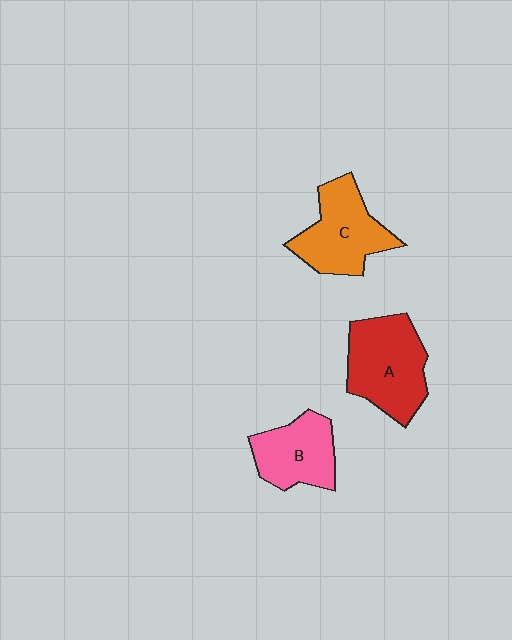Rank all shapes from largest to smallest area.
From largest to smallest: A (red), C (orange), B (pink).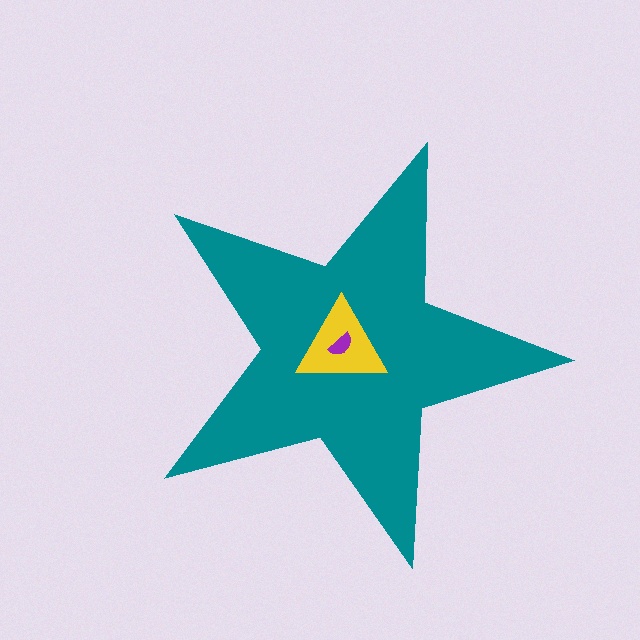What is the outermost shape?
The teal star.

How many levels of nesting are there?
3.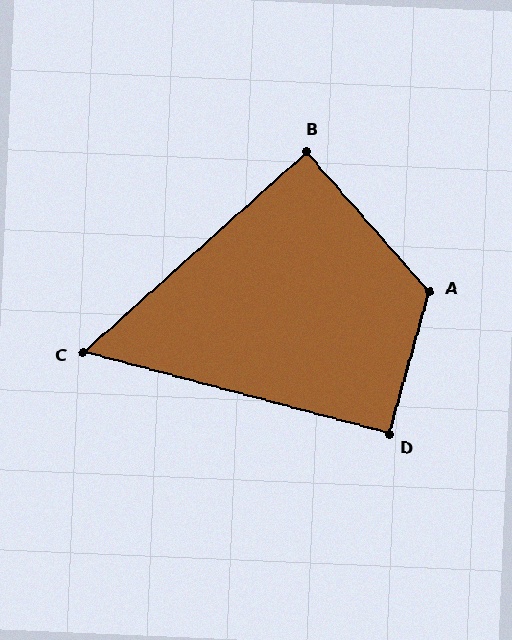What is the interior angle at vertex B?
Approximately 89 degrees (approximately right).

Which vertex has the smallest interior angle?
C, at approximately 57 degrees.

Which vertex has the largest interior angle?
A, at approximately 123 degrees.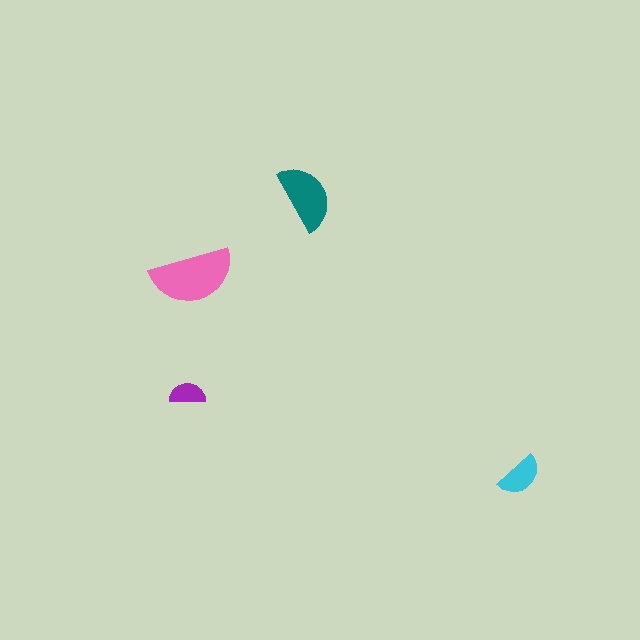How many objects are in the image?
There are 4 objects in the image.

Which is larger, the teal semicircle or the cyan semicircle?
The teal one.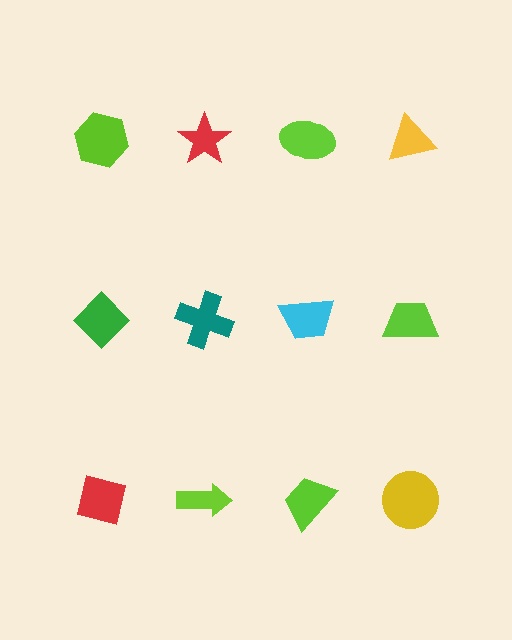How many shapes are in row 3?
4 shapes.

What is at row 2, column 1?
A green diamond.